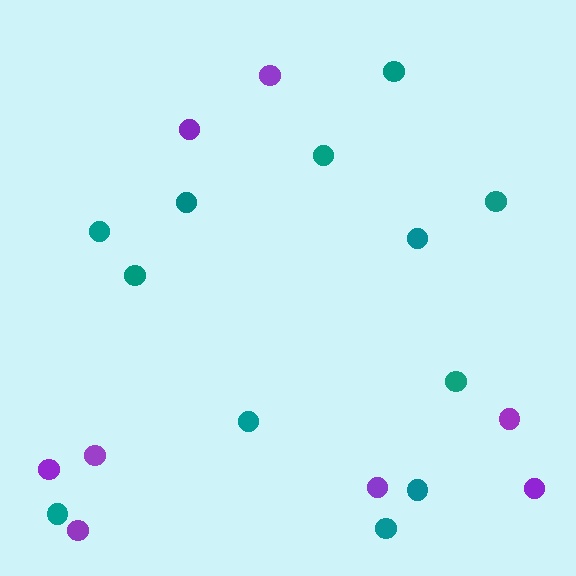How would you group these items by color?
There are 2 groups: one group of teal circles (12) and one group of purple circles (8).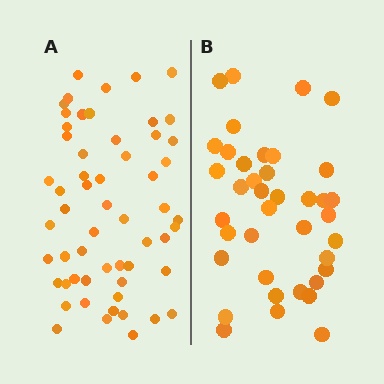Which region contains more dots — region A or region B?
Region A (the left region) has more dots.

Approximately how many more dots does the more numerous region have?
Region A has approximately 20 more dots than region B.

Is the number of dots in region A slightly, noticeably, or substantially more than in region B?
Region A has substantially more. The ratio is roughly 1.5 to 1.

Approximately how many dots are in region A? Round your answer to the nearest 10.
About 60 dots. (The exact count is 57, which rounds to 60.)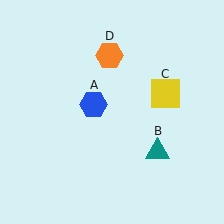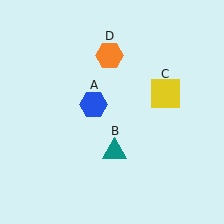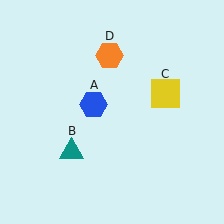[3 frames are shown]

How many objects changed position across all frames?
1 object changed position: teal triangle (object B).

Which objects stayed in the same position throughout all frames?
Blue hexagon (object A) and yellow square (object C) and orange hexagon (object D) remained stationary.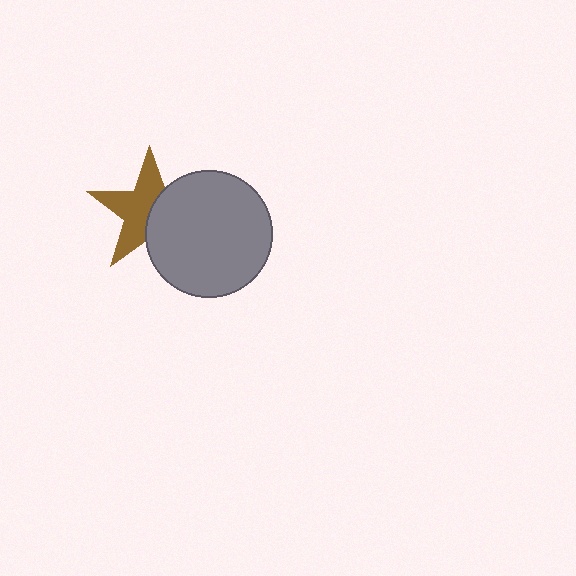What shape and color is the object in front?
The object in front is a gray circle.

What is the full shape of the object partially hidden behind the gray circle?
The partially hidden object is a brown star.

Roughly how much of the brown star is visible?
About half of it is visible (roughly 56%).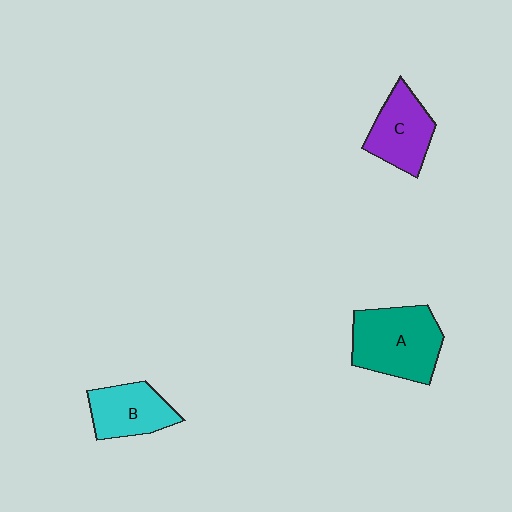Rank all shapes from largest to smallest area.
From largest to smallest: A (teal), C (purple), B (cyan).